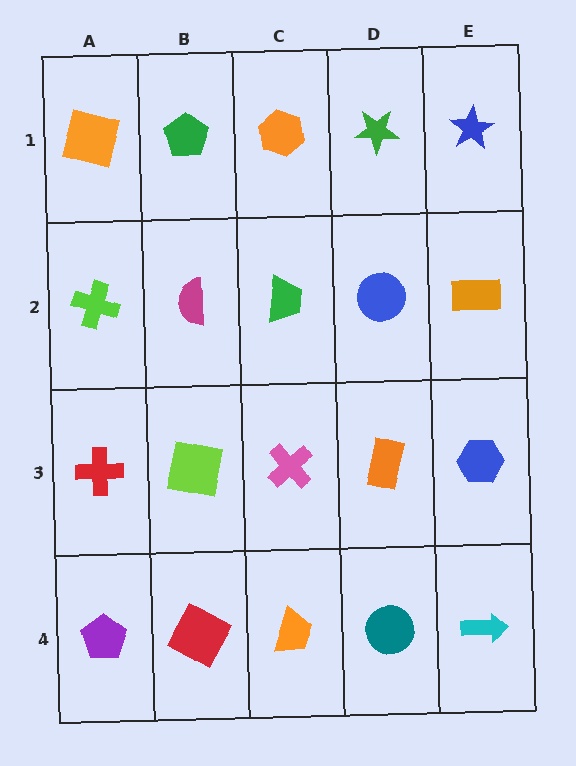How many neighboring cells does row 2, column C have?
4.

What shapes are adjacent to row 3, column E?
An orange rectangle (row 2, column E), a cyan arrow (row 4, column E), an orange rectangle (row 3, column D).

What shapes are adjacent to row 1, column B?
A magenta semicircle (row 2, column B), an orange square (row 1, column A), an orange hexagon (row 1, column C).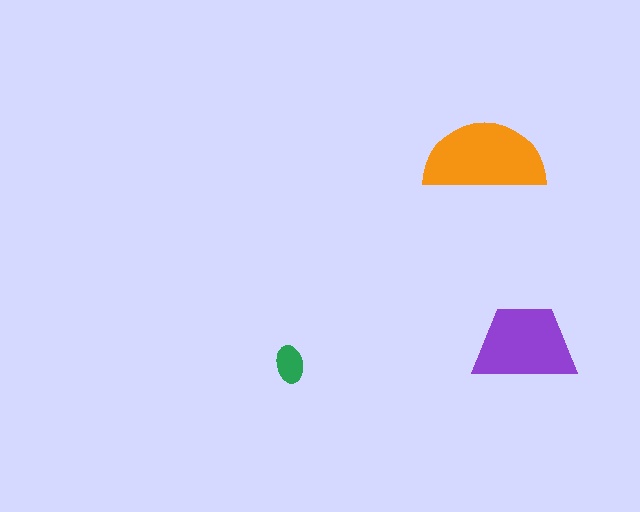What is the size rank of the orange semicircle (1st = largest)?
1st.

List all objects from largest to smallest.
The orange semicircle, the purple trapezoid, the green ellipse.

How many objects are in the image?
There are 3 objects in the image.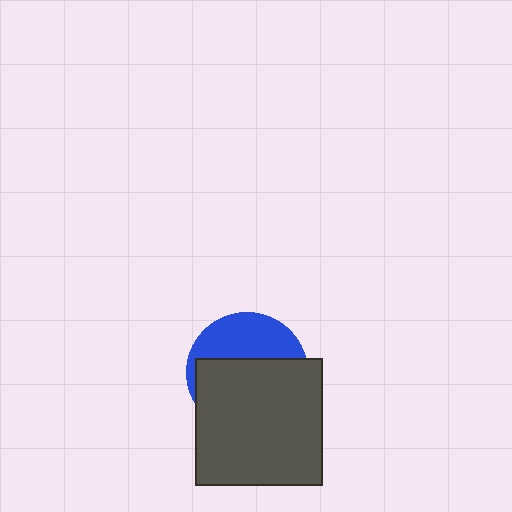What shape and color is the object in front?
The object in front is a dark gray square.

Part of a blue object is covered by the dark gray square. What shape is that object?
It is a circle.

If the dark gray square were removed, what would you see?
You would see the complete blue circle.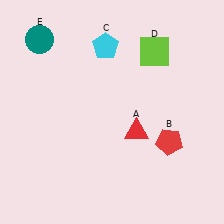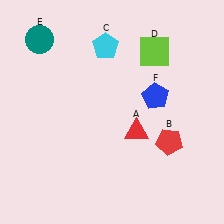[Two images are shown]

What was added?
A blue pentagon (F) was added in Image 2.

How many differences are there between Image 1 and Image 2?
There is 1 difference between the two images.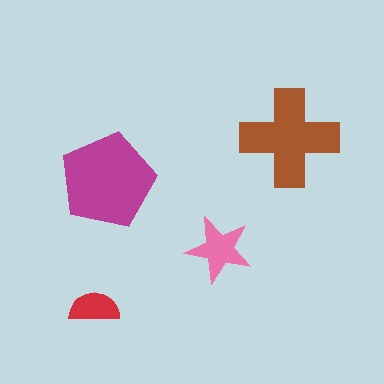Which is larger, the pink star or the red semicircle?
The pink star.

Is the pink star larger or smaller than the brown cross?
Smaller.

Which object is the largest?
The magenta pentagon.